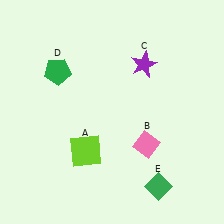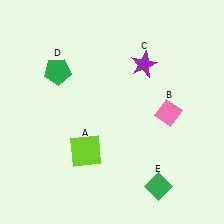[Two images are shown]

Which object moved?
The pink diamond (B) moved up.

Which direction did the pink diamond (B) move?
The pink diamond (B) moved up.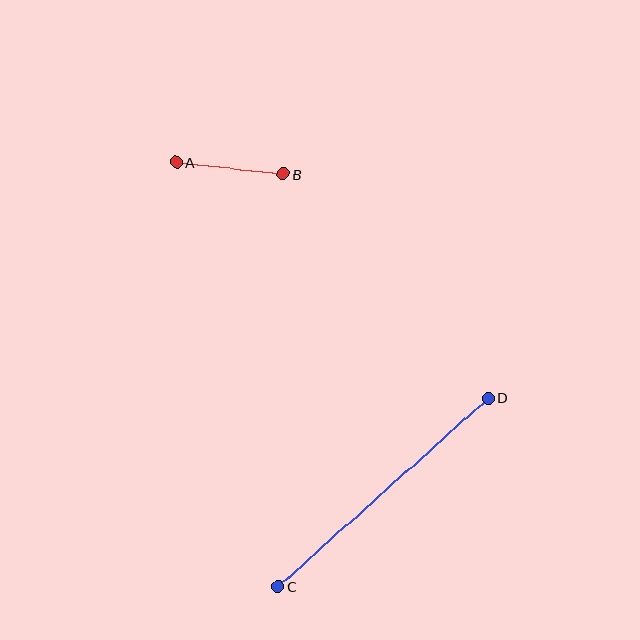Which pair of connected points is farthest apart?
Points C and D are farthest apart.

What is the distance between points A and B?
The distance is approximately 108 pixels.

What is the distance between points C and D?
The distance is approximately 282 pixels.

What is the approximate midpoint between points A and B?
The midpoint is at approximately (230, 168) pixels.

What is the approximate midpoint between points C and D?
The midpoint is at approximately (383, 492) pixels.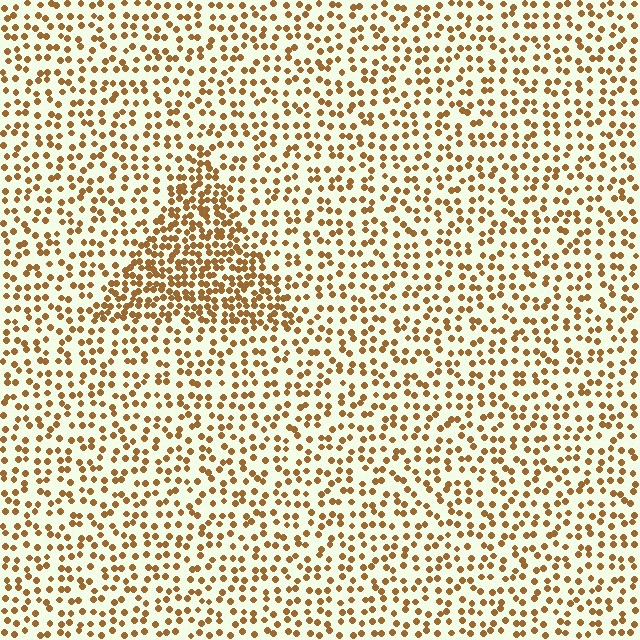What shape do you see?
I see a triangle.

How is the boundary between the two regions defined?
The boundary is defined by a change in element density (approximately 2.0x ratio). All elements are the same color, size, and shape.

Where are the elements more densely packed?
The elements are more densely packed inside the triangle boundary.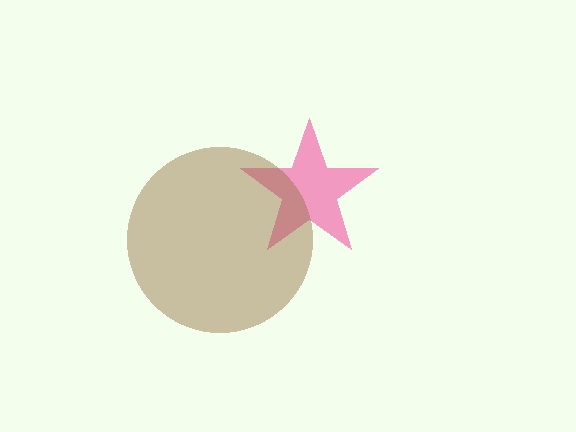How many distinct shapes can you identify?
There are 2 distinct shapes: a pink star, a brown circle.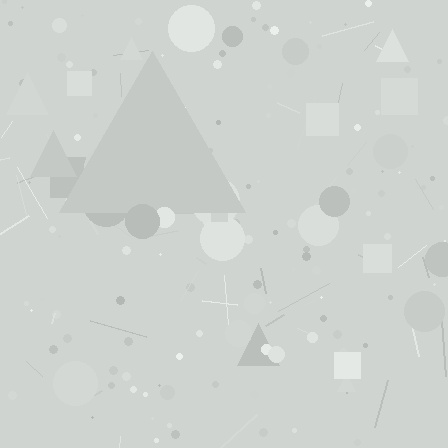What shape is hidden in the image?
A triangle is hidden in the image.